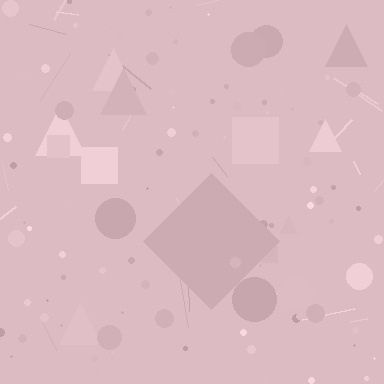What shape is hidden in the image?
A diamond is hidden in the image.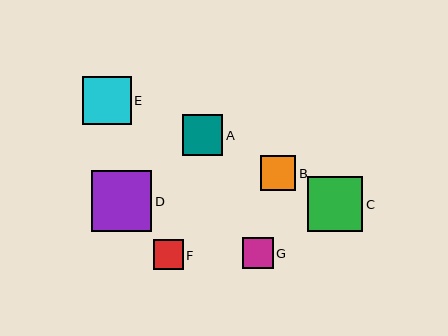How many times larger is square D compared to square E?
Square D is approximately 1.2 times the size of square E.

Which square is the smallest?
Square F is the smallest with a size of approximately 30 pixels.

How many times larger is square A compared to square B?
Square A is approximately 1.2 times the size of square B.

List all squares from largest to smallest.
From largest to smallest: D, C, E, A, B, G, F.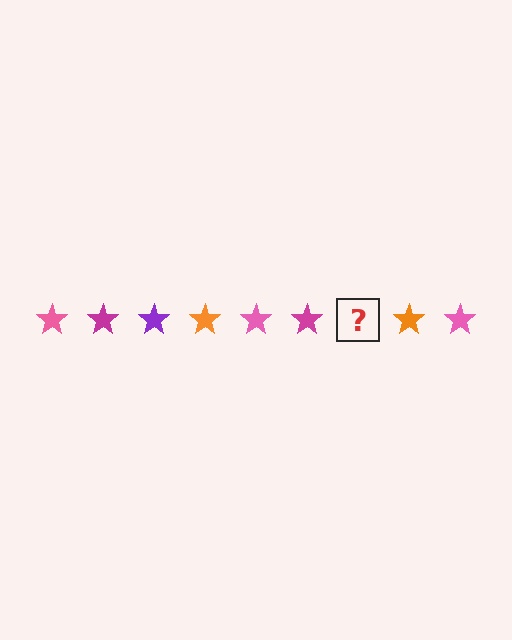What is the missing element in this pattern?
The missing element is a purple star.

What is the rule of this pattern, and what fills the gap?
The rule is that the pattern cycles through pink, magenta, purple, orange stars. The gap should be filled with a purple star.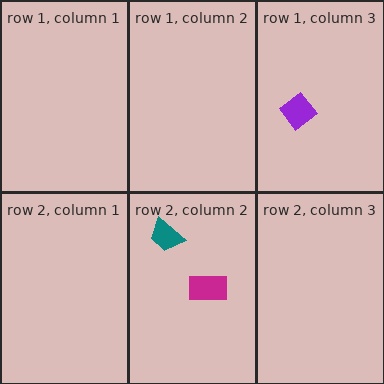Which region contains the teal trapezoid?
The row 2, column 2 region.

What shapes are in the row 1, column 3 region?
The purple diamond.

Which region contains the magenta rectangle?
The row 2, column 2 region.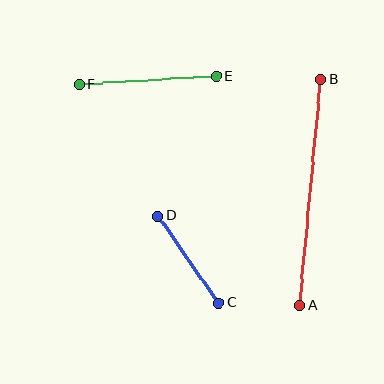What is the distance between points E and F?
The distance is approximately 138 pixels.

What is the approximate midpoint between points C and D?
The midpoint is at approximately (188, 259) pixels.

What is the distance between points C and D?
The distance is approximately 107 pixels.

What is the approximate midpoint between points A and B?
The midpoint is at approximately (310, 192) pixels.